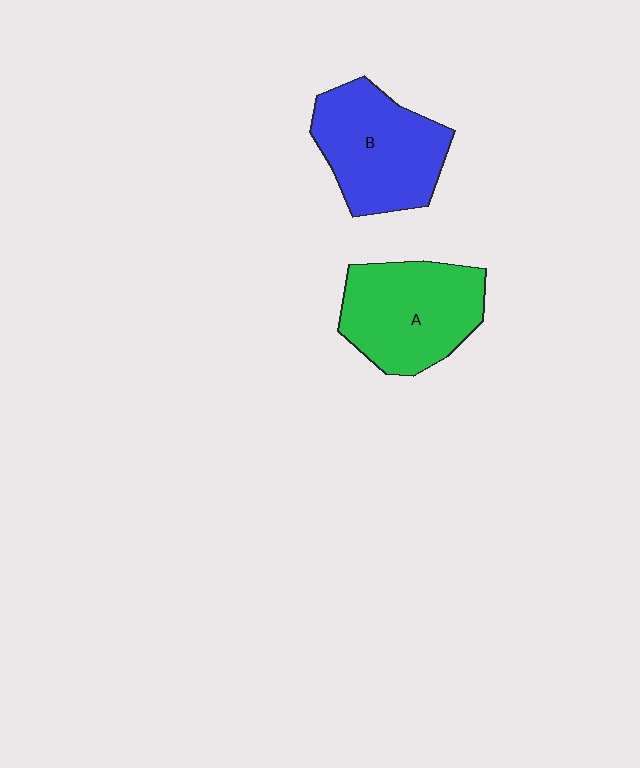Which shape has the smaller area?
Shape A (green).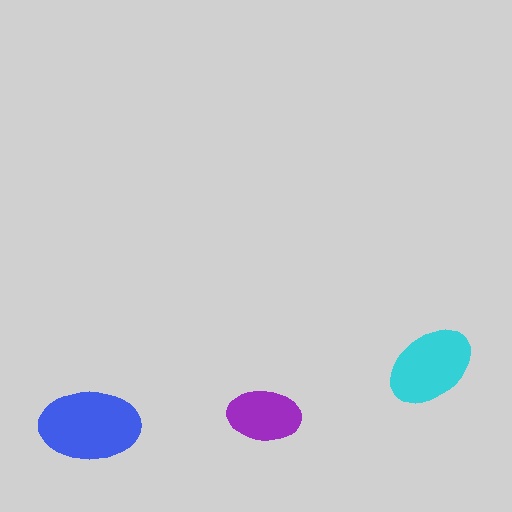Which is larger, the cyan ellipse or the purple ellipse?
The cyan one.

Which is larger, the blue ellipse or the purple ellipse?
The blue one.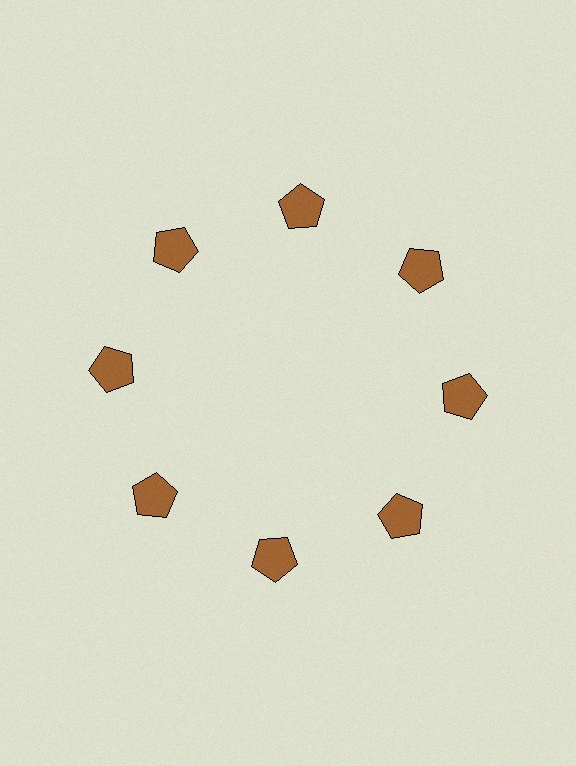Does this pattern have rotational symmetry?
Yes, this pattern has 8-fold rotational symmetry. It looks the same after rotating 45 degrees around the center.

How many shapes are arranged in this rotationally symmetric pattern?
There are 8 shapes, arranged in 8 groups of 1.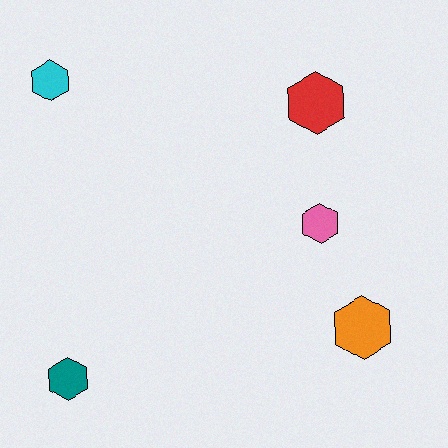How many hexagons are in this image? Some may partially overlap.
There are 5 hexagons.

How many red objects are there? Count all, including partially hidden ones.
There is 1 red object.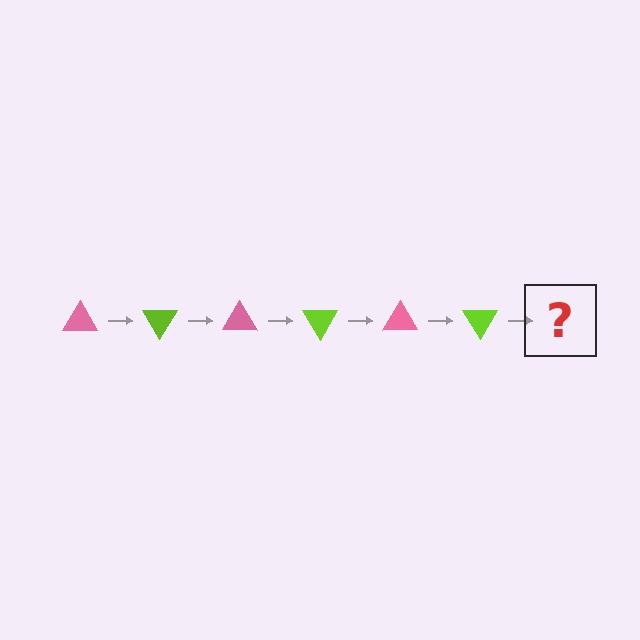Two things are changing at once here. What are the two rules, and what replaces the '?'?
The two rules are that it rotates 60 degrees each step and the color cycles through pink and lime. The '?' should be a pink triangle, rotated 360 degrees from the start.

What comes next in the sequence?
The next element should be a pink triangle, rotated 360 degrees from the start.